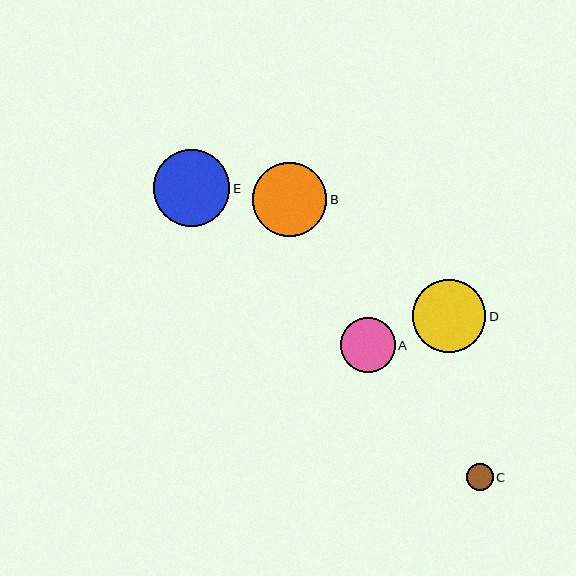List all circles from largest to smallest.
From largest to smallest: E, B, D, A, C.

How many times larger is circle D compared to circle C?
Circle D is approximately 2.7 times the size of circle C.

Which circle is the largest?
Circle E is the largest with a size of approximately 76 pixels.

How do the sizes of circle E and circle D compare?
Circle E and circle D are approximately the same size.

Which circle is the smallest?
Circle C is the smallest with a size of approximately 27 pixels.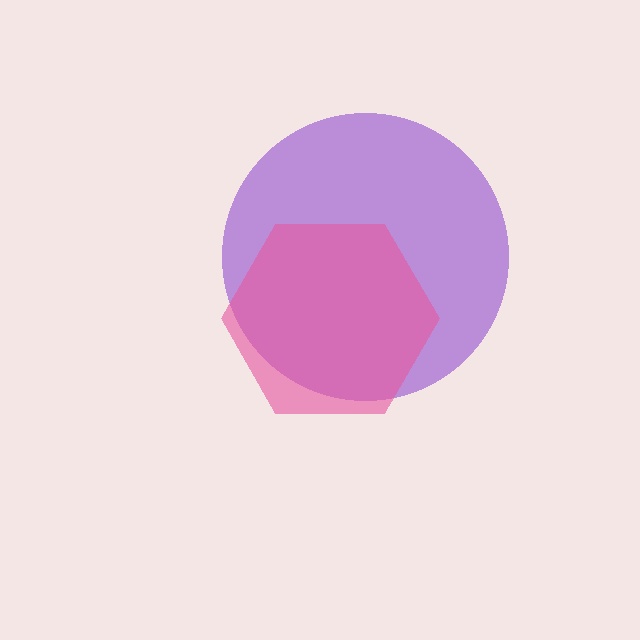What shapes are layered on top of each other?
The layered shapes are: a purple circle, a pink hexagon.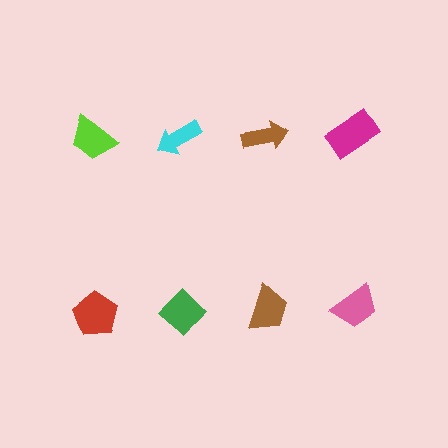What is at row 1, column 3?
A brown arrow.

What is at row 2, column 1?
A red pentagon.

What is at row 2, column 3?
A brown trapezoid.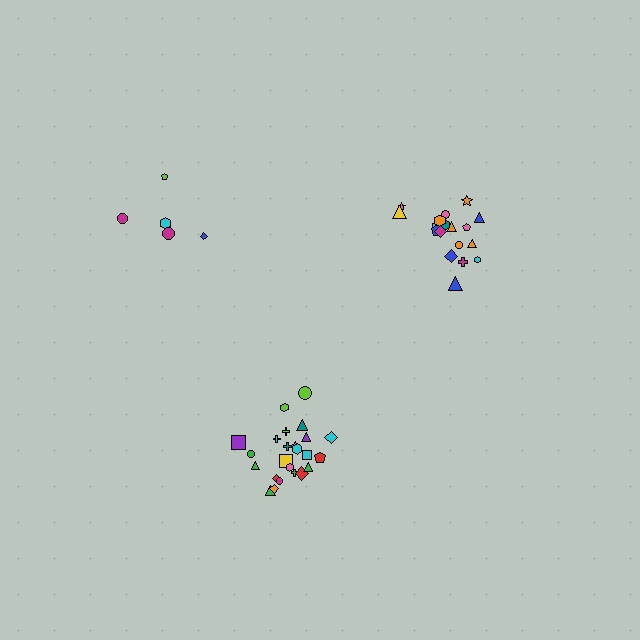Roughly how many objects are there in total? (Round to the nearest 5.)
Roughly 50 objects in total.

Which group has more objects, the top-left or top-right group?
The top-right group.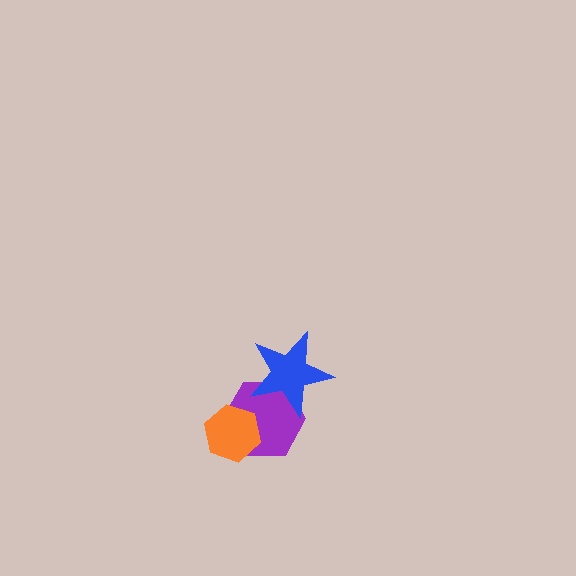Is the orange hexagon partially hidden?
No, no other shape covers it.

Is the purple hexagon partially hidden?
Yes, it is partially covered by another shape.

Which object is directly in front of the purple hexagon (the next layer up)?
The blue star is directly in front of the purple hexagon.